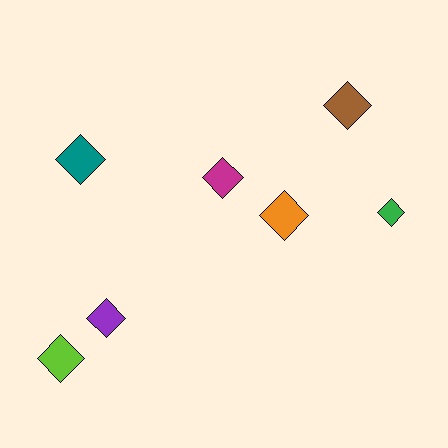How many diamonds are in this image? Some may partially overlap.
There are 7 diamonds.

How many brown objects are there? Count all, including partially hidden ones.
There is 1 brown object.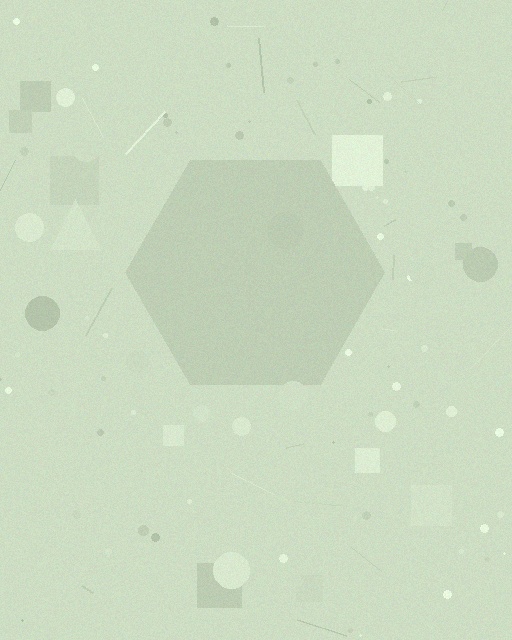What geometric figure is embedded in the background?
A hexagon is embedded in the background.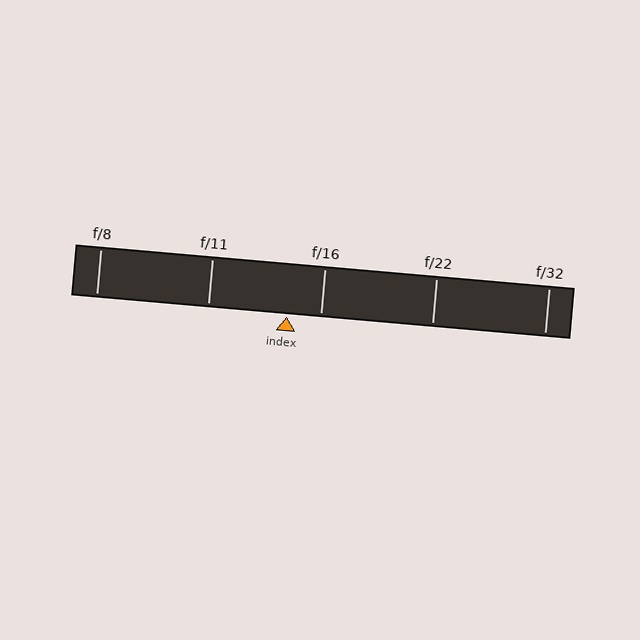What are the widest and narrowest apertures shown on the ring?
The widest aperture shown is f/8 and the narrowest is f/32.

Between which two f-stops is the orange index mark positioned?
The index mark is between f/11 and f/16.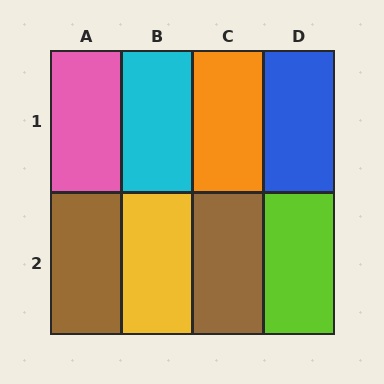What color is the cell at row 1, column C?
Orange.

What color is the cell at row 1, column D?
Blue.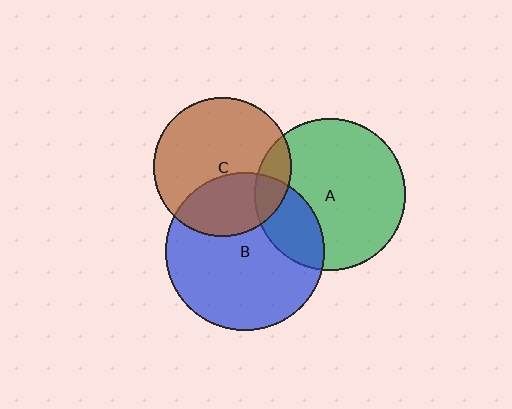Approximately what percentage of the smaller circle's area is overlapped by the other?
Approximately 25%.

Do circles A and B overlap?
Yes.